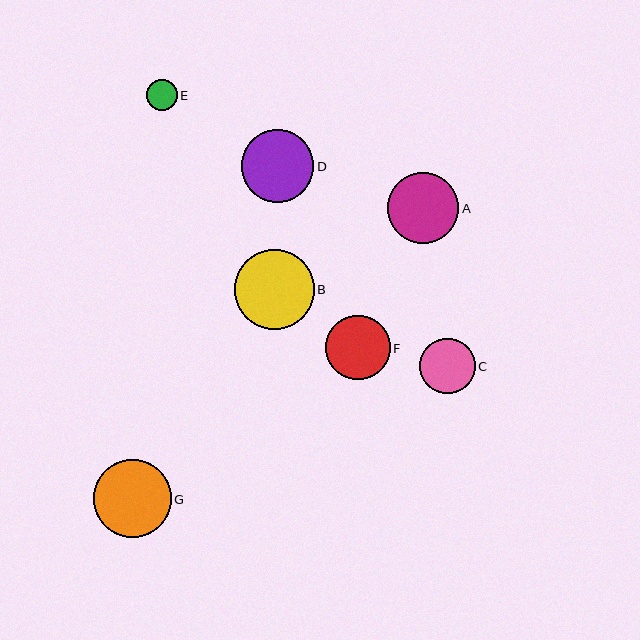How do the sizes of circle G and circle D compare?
Circle G and circle D are approximately the same size.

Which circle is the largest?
Circle B is the largest with a size of approximately 80 pixels.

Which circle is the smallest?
Circle E is the smallest with a size of approximately 31 pixels.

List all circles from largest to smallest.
From largest to smallest: B, G, D, A, F, C, E.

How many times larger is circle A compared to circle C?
Circle A is approximately 1.3 times the size of circle C.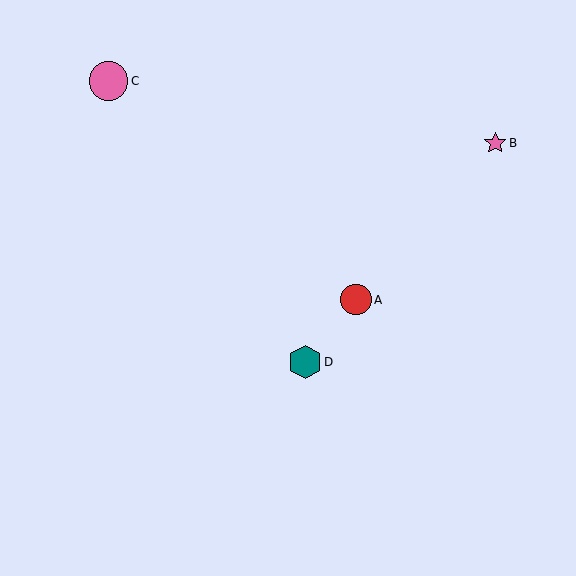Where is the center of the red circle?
The center of the red circle is at (356, 300).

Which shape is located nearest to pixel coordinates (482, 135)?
The pink star (labeled B) at (495, 143) is nearest to that location.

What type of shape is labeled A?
Shape A is a red circle.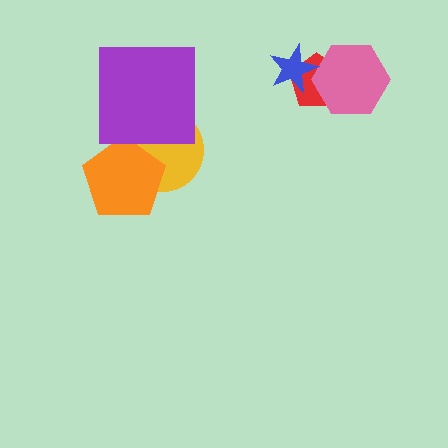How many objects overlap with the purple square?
1 object overlaps with the purple square.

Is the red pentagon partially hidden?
Yes, it is partially covered by another shape.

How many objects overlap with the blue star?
1 object overlaps with the blue star.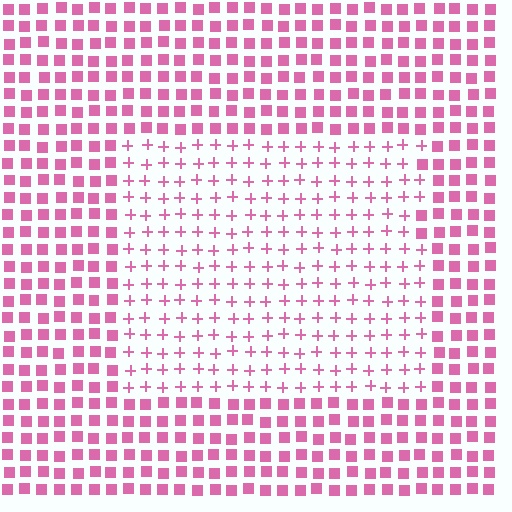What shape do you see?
I see a rectangle.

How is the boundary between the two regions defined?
The boundary is defined by a change in element shape: plus signs inside vs. squares outside. All elements share the same color and spacing.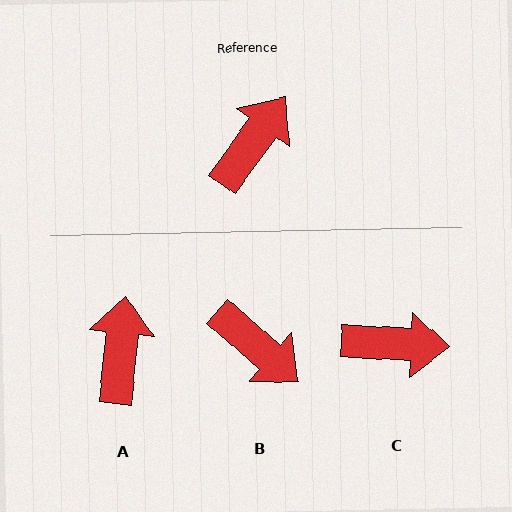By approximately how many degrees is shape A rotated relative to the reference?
Approximately 30 degrees counter-clockwise.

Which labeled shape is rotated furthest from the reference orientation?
B, about 95 degrees away.